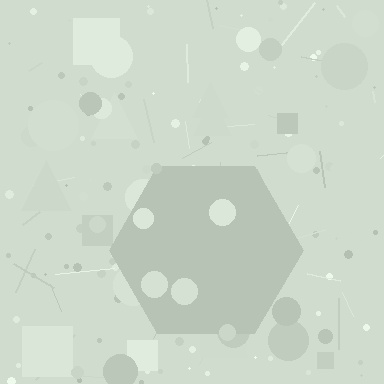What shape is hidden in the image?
A hexagon is hidden in the image.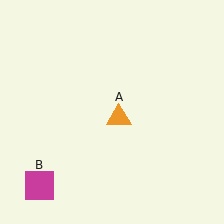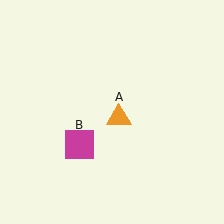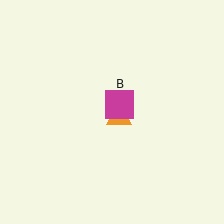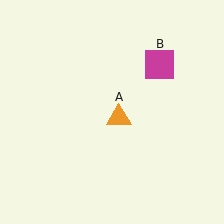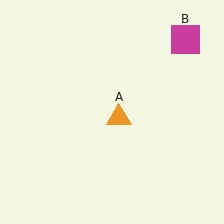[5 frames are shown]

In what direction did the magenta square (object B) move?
The magenta square (object B) moved up and to the right.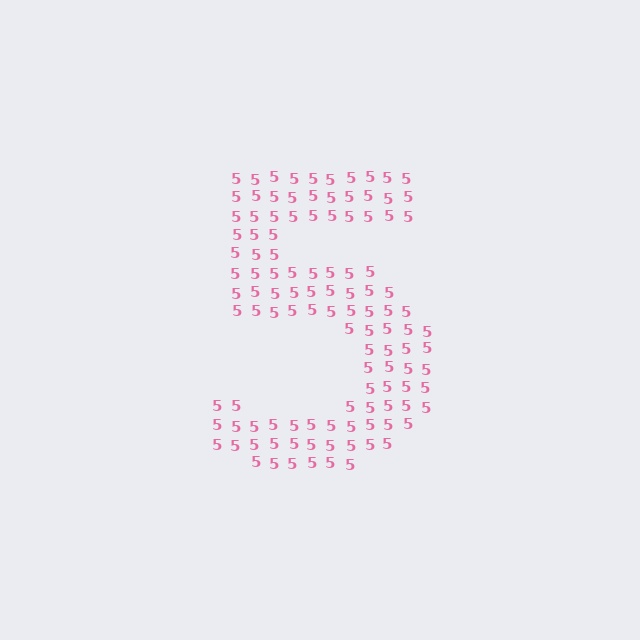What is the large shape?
The large shape is the digit 5.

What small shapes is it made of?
It is made of small digit 5's.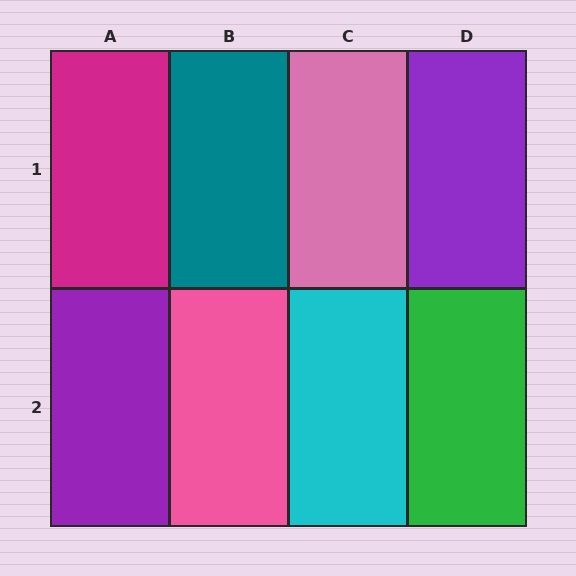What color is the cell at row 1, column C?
Pink.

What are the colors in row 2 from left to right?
Purple, pink, cyan, green.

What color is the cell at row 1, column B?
Teal.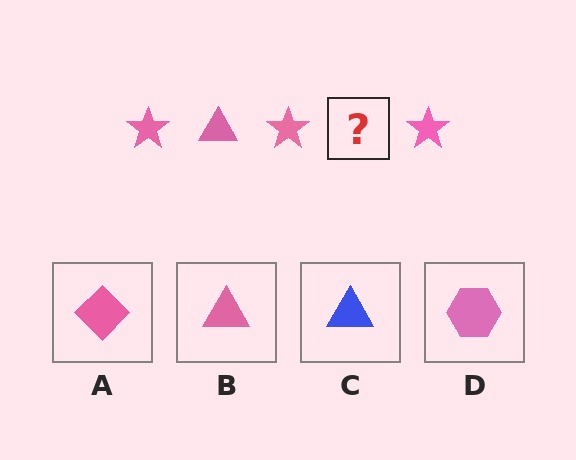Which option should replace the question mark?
Option B.